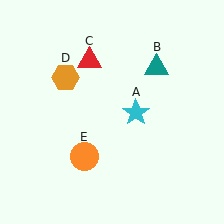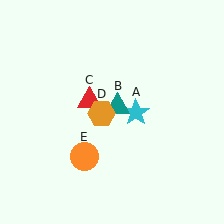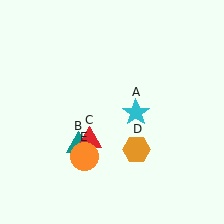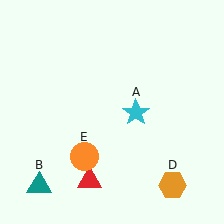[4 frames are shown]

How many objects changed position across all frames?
3 objects changed position: teal triangle (object B), red triangle (object C), orange hexagon (object D).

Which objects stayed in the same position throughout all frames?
Cyan star (object A) and orange circle (object E) remained stationary.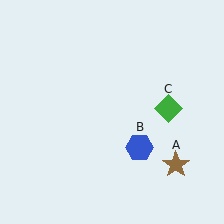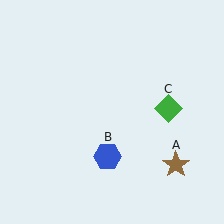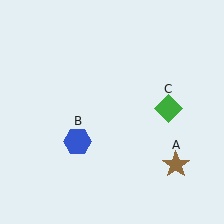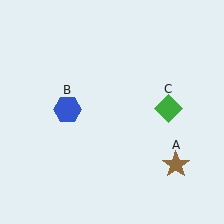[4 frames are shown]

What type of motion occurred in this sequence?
The blue hexagon (object B) rotated clockwise around the center of the scene.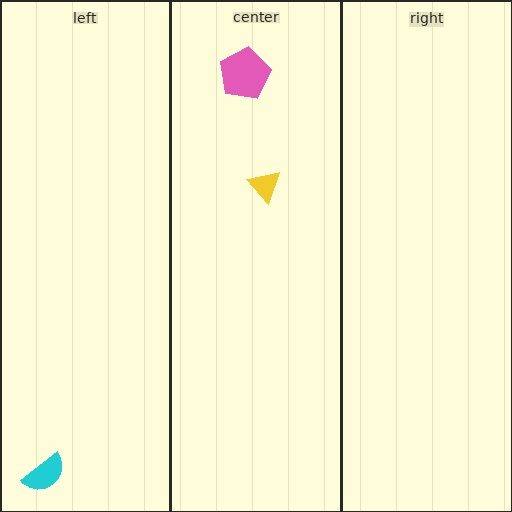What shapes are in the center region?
The yellow triangle, the pink pentagon.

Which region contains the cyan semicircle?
The left region.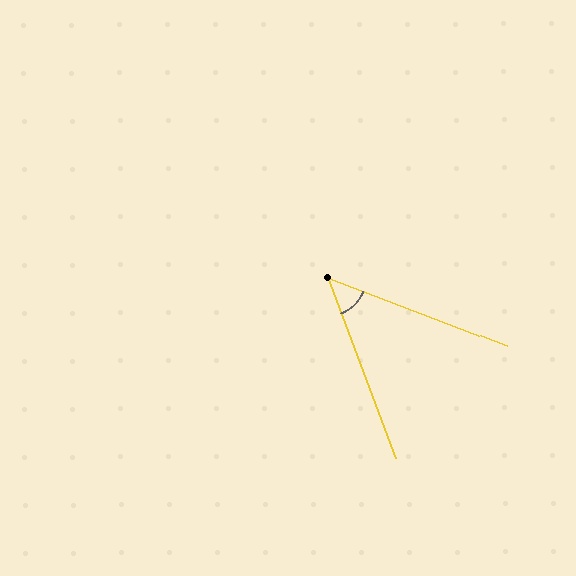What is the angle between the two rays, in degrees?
Approximately 48 degrees.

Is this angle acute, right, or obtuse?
It is acute.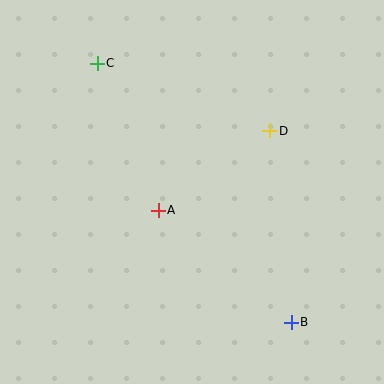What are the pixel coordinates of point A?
Point A is at (158, 210).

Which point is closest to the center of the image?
Point A at (158, 210) is closest to the center.